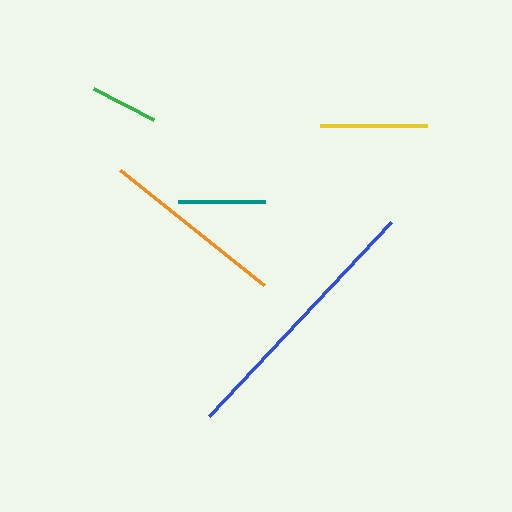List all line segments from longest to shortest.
From longest to shortest: blue, orange, yellow, teal, green.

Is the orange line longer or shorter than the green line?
The orange line is longer than the green line.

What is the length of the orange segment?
The orange segment is approximately 184 pixels long.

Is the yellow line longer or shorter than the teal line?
The yellow line is longer than the teal line.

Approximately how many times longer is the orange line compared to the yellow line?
The orange line is approximately 1.7 times the length of the yellow line.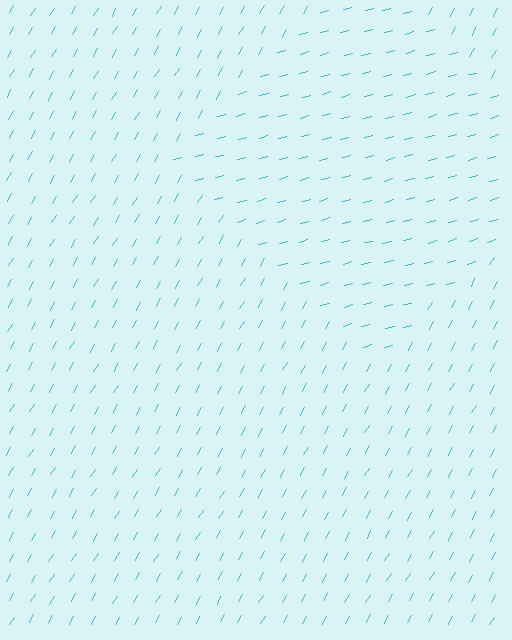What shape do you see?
I see a diamond.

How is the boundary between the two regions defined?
The boundary is defined purely by a change in line orientation (approximately 45 degrees difference). All lines are the same color and thickness.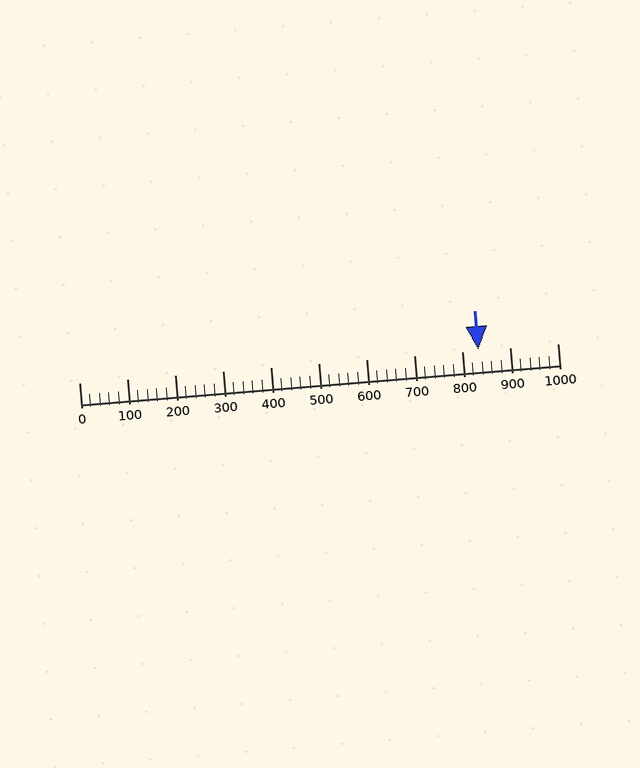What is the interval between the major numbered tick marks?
The major tick marks are spaced 100 units apart.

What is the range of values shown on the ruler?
The ruler shows values from 0 to 1000.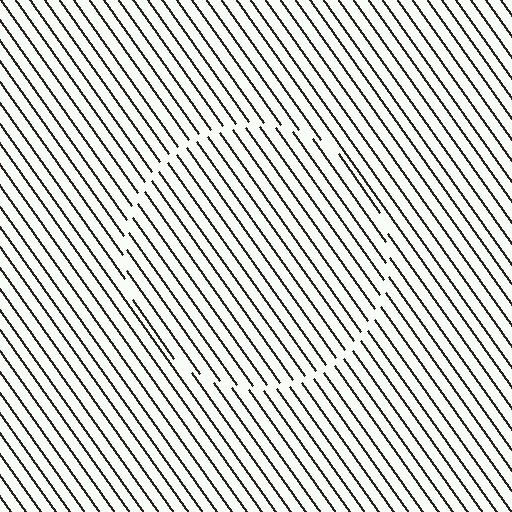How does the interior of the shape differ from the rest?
The interior of the shape contains the same grating, shifted by half a period — the contour is defined by the phase discontinuity where line-ends from the inner and outer gratings abut.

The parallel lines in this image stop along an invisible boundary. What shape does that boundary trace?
An illusory circle. The interior of the shape contains the same grating, shifted by half a period — the contour is defined by the phase discontinuity where line-ends from the inner and outer gratings abut.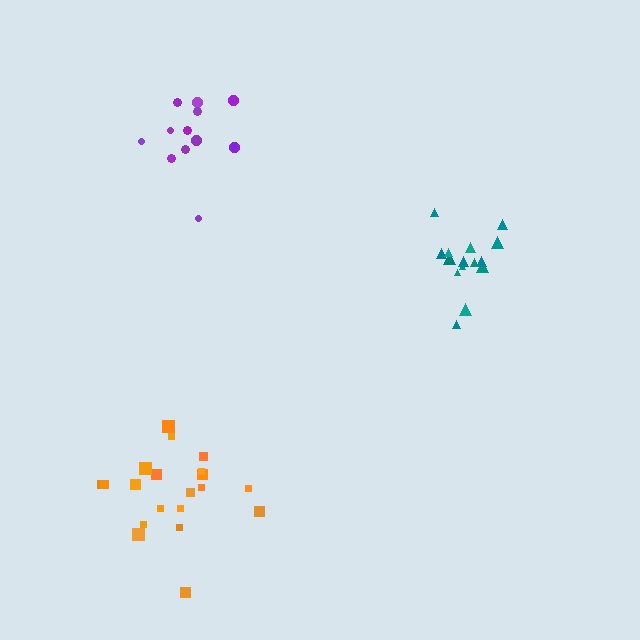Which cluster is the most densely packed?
Teal.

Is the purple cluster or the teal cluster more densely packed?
Teal.